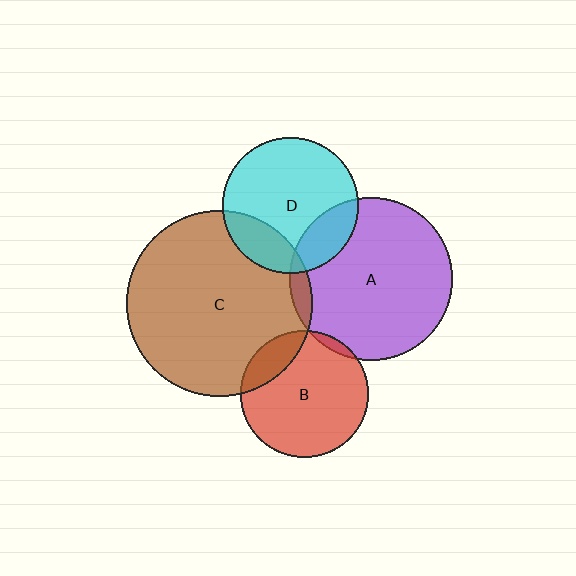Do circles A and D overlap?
Yes.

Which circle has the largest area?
Circle C (brown).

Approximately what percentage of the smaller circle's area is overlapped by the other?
Approximately 20%.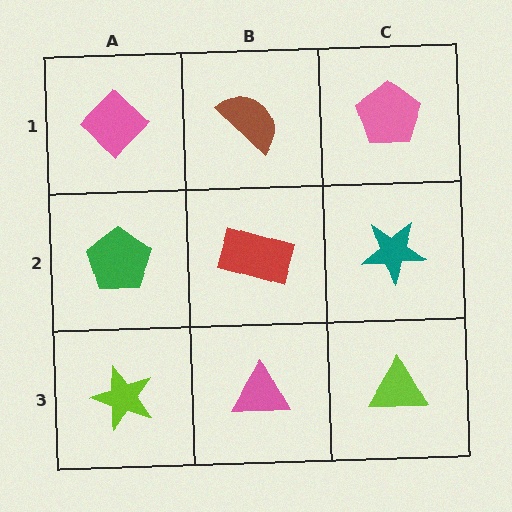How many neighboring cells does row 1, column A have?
2.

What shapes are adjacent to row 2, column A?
A pink diamond (row 1, column A), a lime star (row 3, column A), a red rectangle (row 2, column B).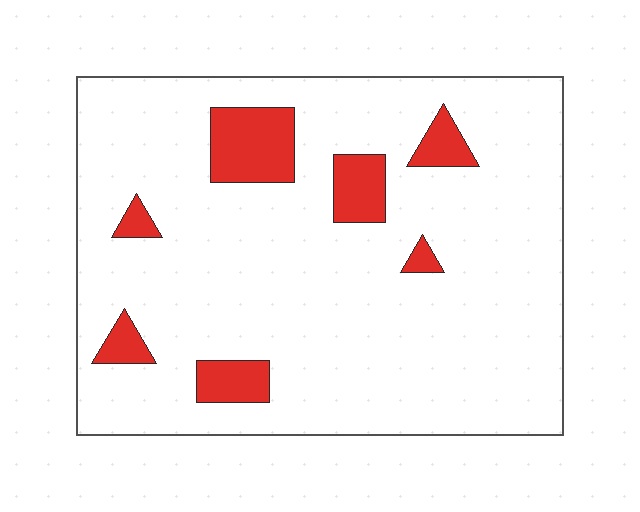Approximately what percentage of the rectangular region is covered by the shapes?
Approximately 10%.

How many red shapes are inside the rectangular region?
7.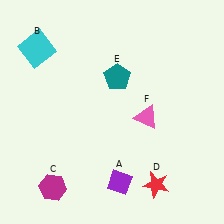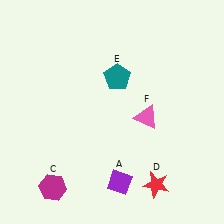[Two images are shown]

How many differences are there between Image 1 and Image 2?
There is 1 difference between the two images.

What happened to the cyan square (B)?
The cyan square (B) was removed in Image 2. It was in the top-left area of Image 1.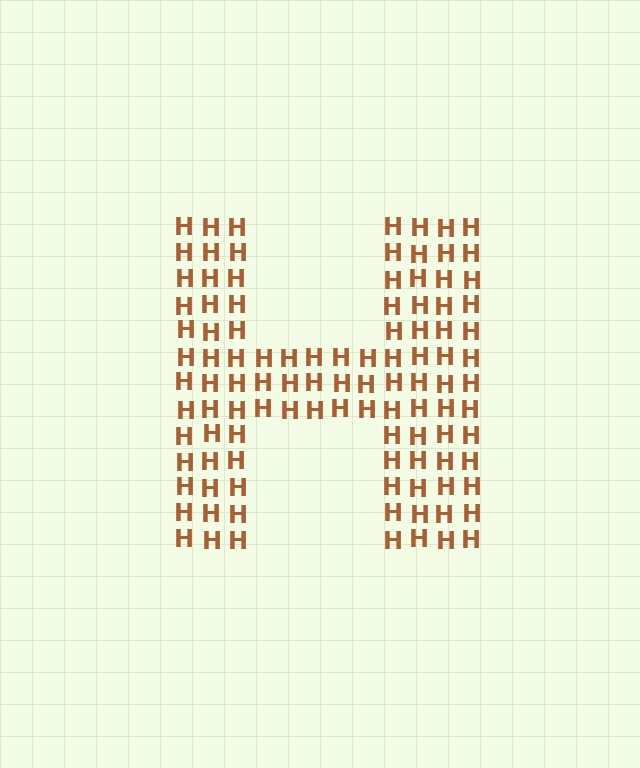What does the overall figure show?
The overall figure shows the letter H.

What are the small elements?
The small elements are letter H's.